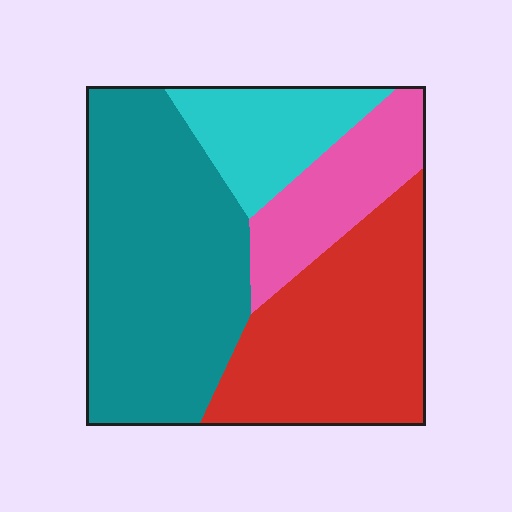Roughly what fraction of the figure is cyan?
Cyan takes up about one eighth (1/8) of the figure.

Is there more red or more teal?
Teal.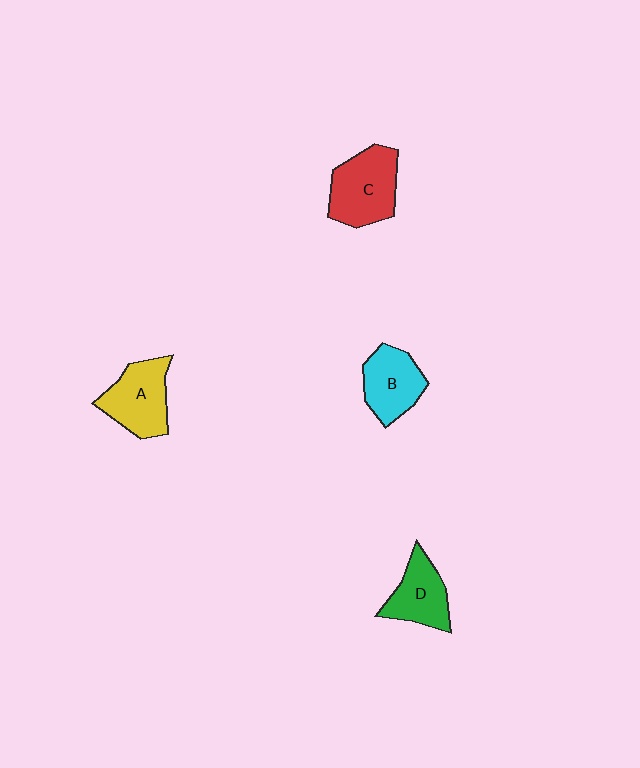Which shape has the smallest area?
Shape D (green).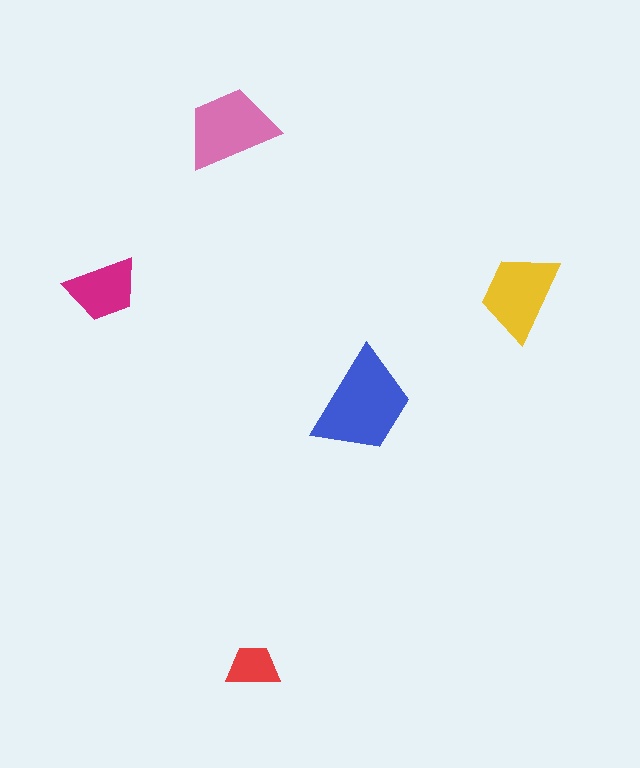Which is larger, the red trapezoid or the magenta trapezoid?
The magenta one.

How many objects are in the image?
There are 5 objects in the image.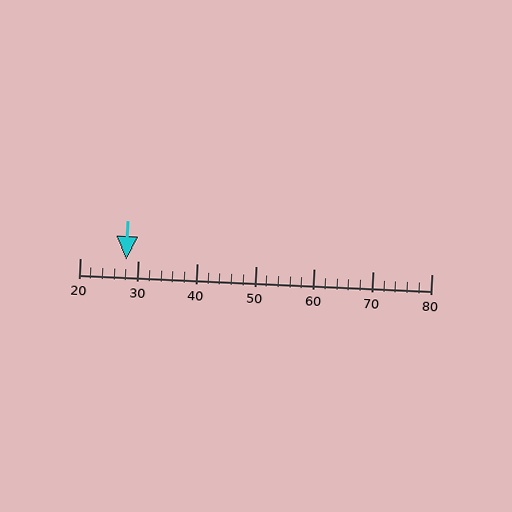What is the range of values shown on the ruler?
The ruler shows values from 20 to 80.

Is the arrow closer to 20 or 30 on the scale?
The arrow is closer to 30.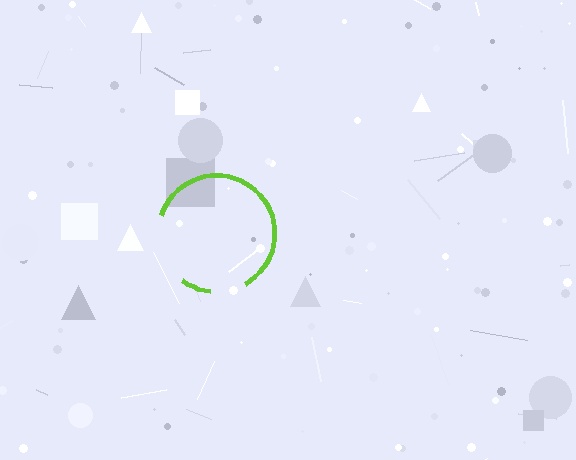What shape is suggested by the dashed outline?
The dashed outline suggests a circle.